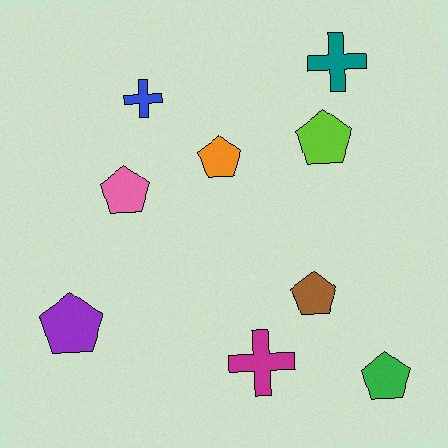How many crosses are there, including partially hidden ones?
There are 3 crosses.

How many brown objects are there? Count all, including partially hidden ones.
There is 1 brown object.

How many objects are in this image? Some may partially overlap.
There are 9 objects.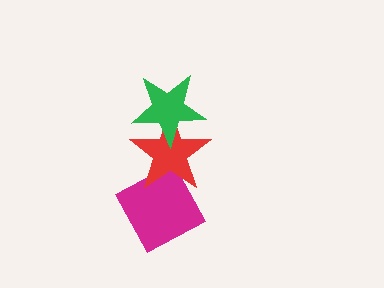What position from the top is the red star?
The red star is 2nd from the top.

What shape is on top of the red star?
The green star is on top of the red star.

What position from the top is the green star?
The green star is 1st from the top.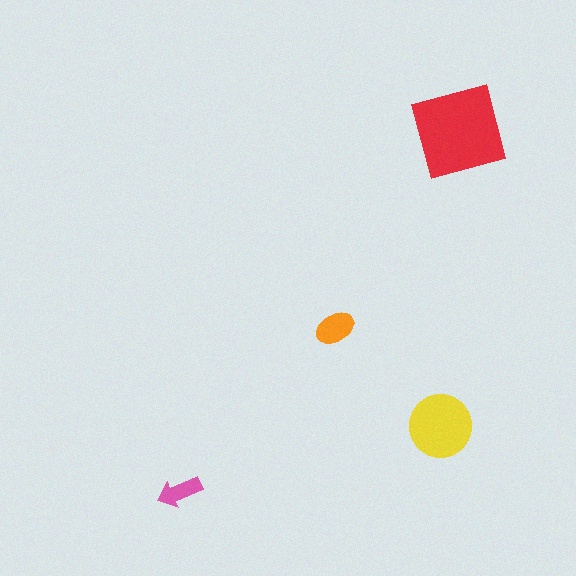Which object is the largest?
The red square.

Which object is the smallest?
The pink arrow.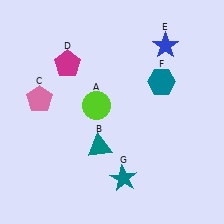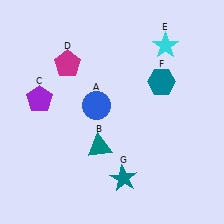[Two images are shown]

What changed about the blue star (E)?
In Image 1, E is blue. In Image 2, it changed to cyan.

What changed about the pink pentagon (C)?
In Image 1, C is pink. In Image 2, it changed to purple.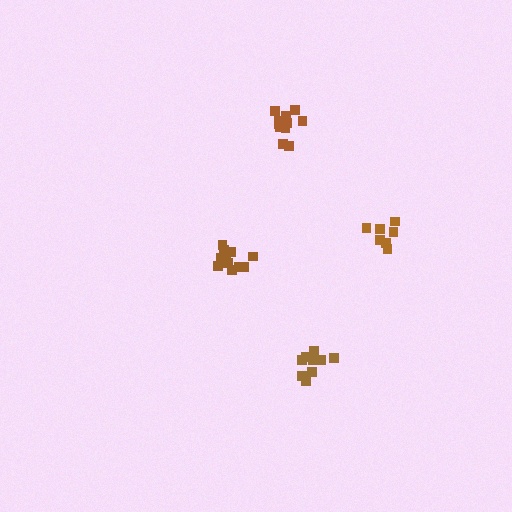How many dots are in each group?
Group 1: 7 dots, Group 2: 11 dots, Group 3: 11 dots, Group 4: 9 dots (38 total).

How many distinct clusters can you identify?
There are 4 distinct clusters.